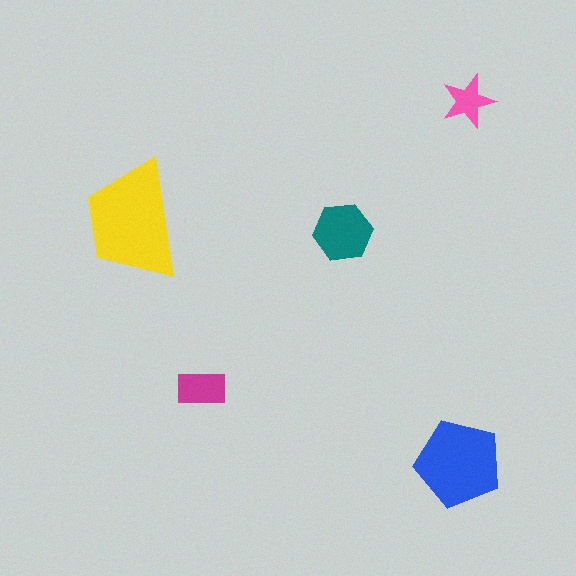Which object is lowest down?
The blue pentagon is bottommost.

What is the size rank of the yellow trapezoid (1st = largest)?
1st.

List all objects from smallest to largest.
The pink star, the magenta rectangle, the teal hexagon, the blue pentagon, the yellow trapezoid.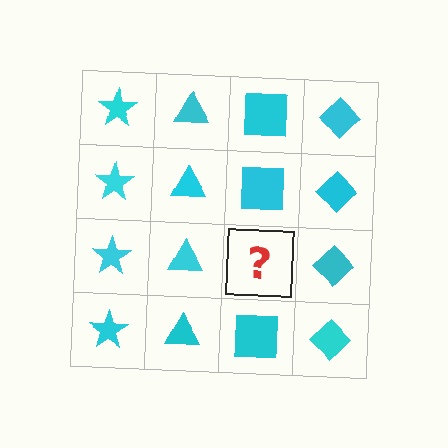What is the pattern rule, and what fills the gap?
The rule is that each column has a consistent shape. The gap should be filled with a cyan square.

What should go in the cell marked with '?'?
The missing cell should contain a cyan square.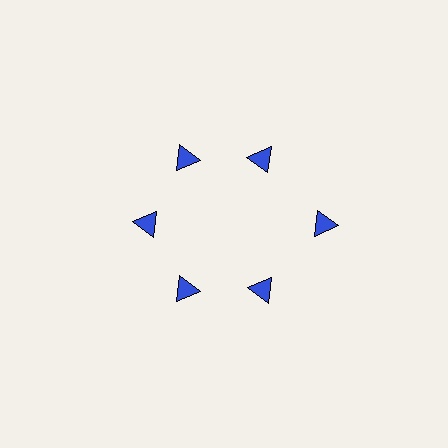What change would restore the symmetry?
The symmetry would be restored by moving it inward, back onto the ring so that all 6 triangles sit at equal angles and equal distance from the center.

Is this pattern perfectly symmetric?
No. The 6 blue triangles are arranged in a ring, but one element near the 3 o'clock position is pushed outward from the center, breaking the 6-fold rotational symmetry.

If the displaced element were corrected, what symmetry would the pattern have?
It would have 6-fold rotational symmetry — the pattern would map onto itself every 60 degrees.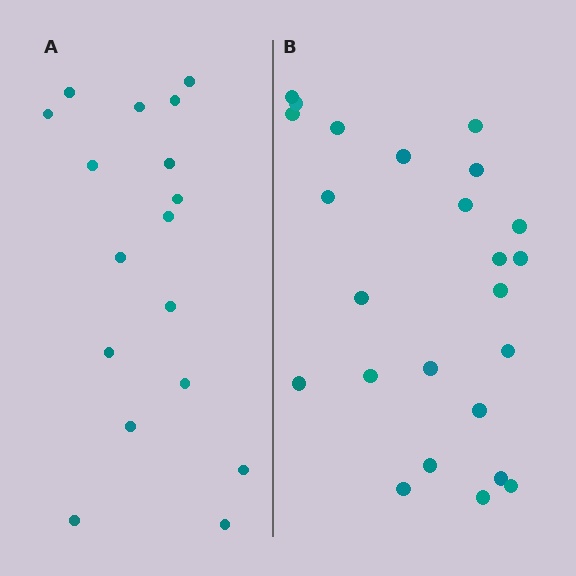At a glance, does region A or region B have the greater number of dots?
Region B (the right region) has more dots.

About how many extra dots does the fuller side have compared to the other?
Region B has roughly 8 or so more dots than region A.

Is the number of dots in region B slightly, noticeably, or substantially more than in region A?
Region B has noticeably more, but not dramatically so. The ratio is roughly 1.4 to 1.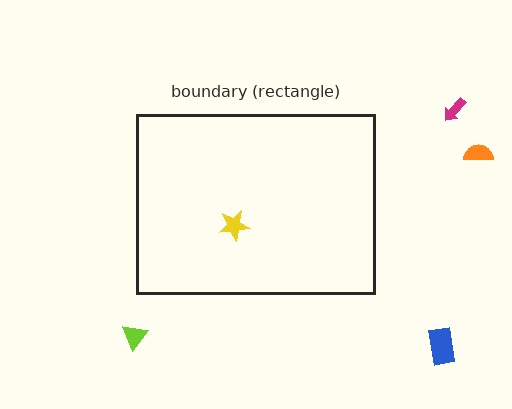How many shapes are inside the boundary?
1 inside, 4 outside.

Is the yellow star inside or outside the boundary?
Inside.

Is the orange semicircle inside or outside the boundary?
Outside.